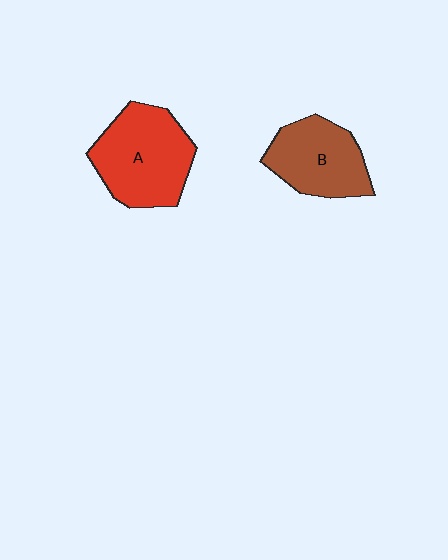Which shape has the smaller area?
Shape B (brown).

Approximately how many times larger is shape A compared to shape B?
Approximately 1.3 times.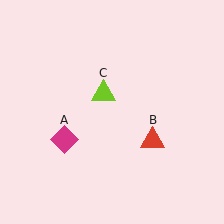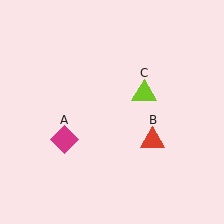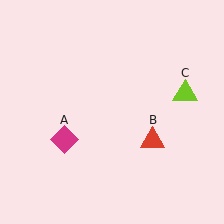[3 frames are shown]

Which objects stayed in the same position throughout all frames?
Magenta diamond (object A) and red triangle (object B) remained stationary.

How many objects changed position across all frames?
1 object changed position: lime triangle (object C).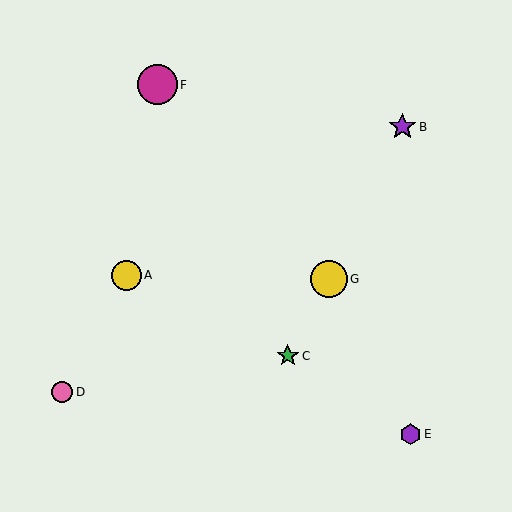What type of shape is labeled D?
Shape D is a pink circle.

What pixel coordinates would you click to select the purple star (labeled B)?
Click at (402, 127) to select the purple star B.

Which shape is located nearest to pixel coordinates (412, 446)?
The purple hexagon (labeled E) at (411, 434) is nearest to that location.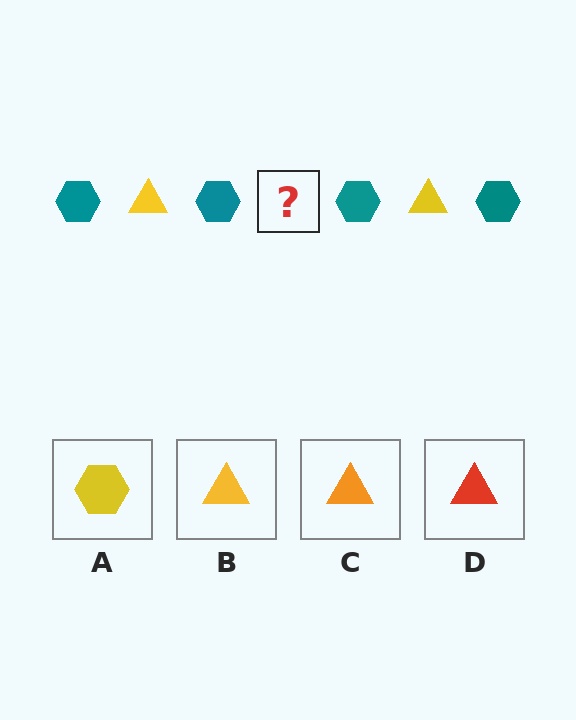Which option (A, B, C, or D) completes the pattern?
B.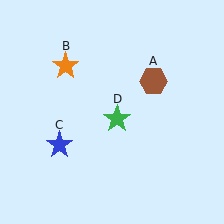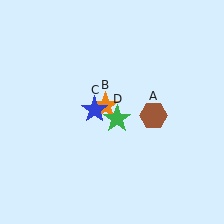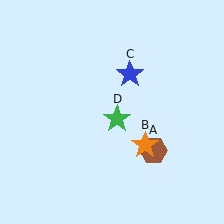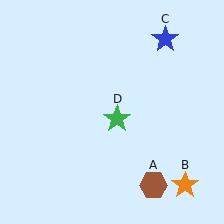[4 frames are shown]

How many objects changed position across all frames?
3 objects changed position: brown hexagon (object A), orange star (object B), blue star (object C).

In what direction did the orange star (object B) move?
The orange star (object B) moved down and to the right.